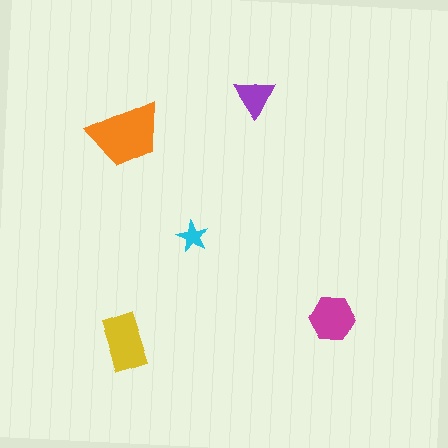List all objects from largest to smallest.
The orange trapezoid, the yellow rectangle, the magenta hexagon, the purple triangle, the cyan star.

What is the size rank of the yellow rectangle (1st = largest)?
2nd.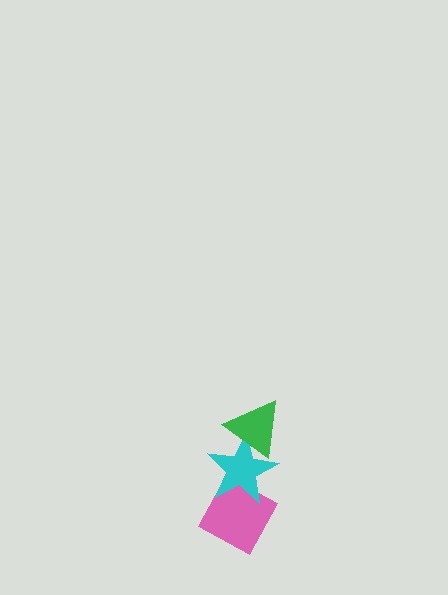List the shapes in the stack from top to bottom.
From top to bottom: the green triangle, the cyan star, the pink diamond.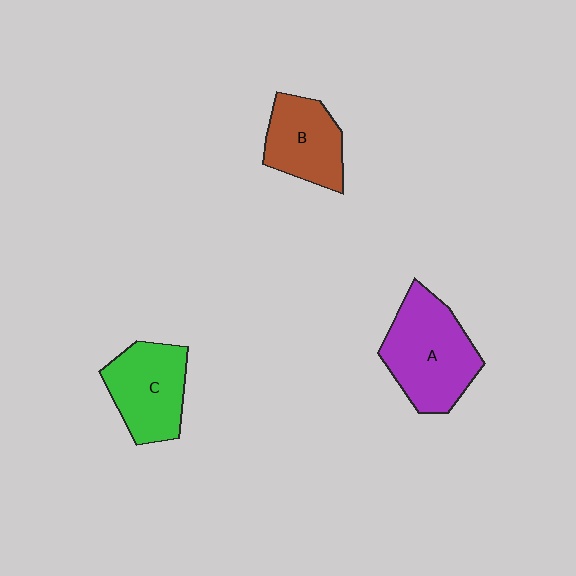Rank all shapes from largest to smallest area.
From largest to smallest: A (purple), C (green), B (brown).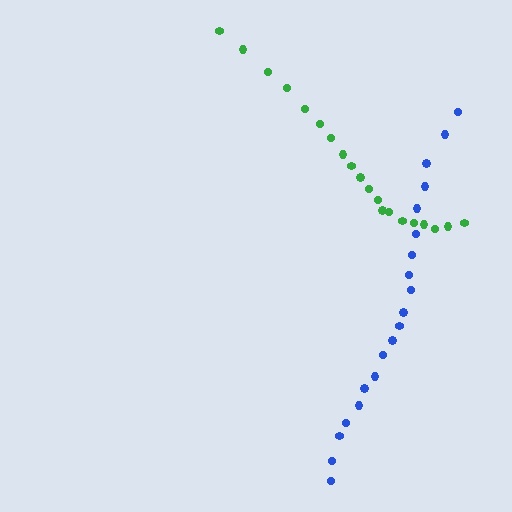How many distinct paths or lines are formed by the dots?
There are 2 distinct paths.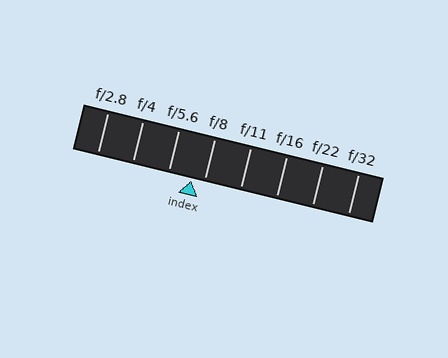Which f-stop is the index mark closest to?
The index mark is closest to f/8.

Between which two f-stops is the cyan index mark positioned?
The index mark is between f/5.6 and f/8.